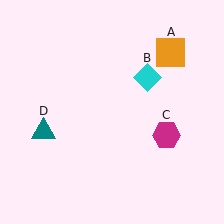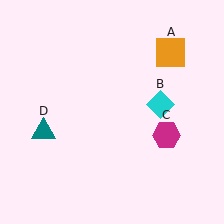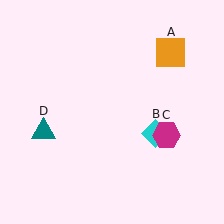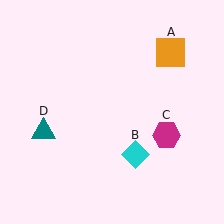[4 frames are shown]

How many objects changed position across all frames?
1 object changed position: cyan diamond (object B).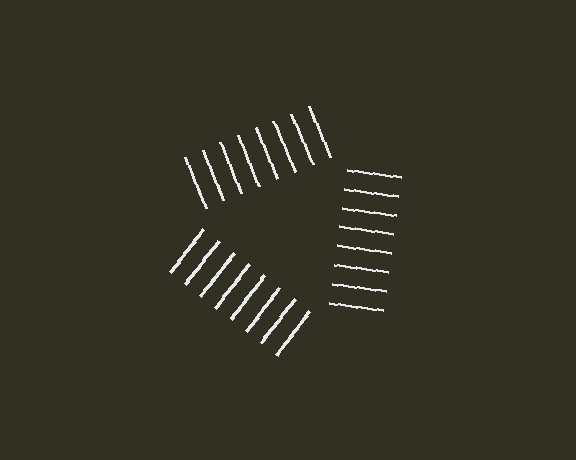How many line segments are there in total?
24 — 8 along each of the 3 edges.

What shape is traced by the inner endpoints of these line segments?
An illusory triangle — the line segments terminate on its edges but no continuous stroke is drawn.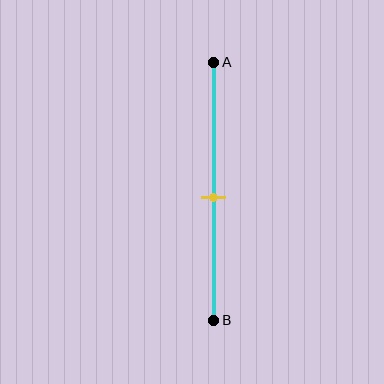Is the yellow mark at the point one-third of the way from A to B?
No, the mark is at about 55% from A, not at the 33% one-third point.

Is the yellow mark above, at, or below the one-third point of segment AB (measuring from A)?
The yellow mark is below the one-third point of segment AB.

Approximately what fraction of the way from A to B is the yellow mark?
The yellow mark is approximately 55% of the way from A to B.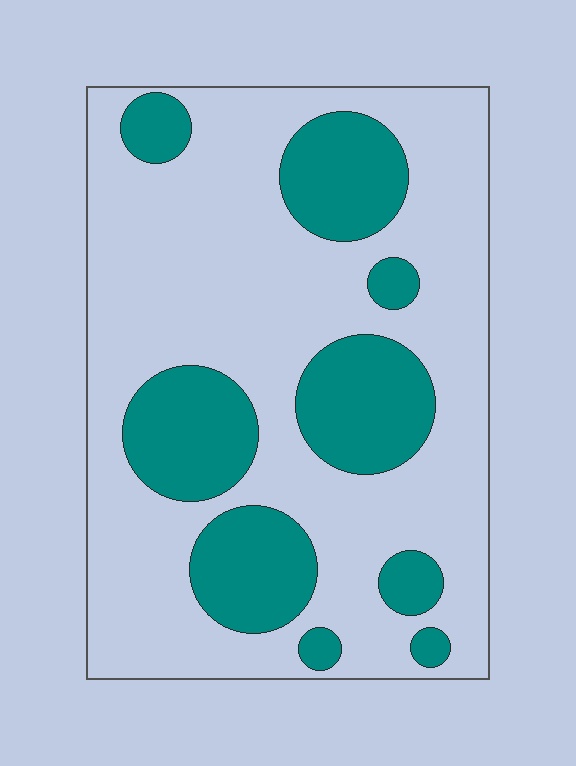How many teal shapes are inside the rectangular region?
9.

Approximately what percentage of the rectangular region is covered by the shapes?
Approximately 30%.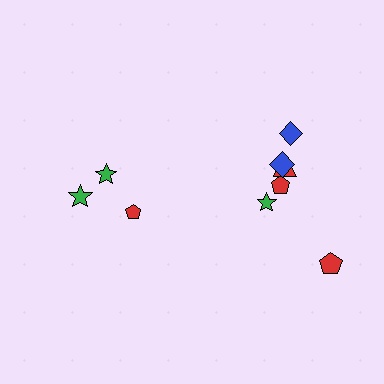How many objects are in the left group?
There are 3 objects.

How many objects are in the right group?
There are 6 objects.